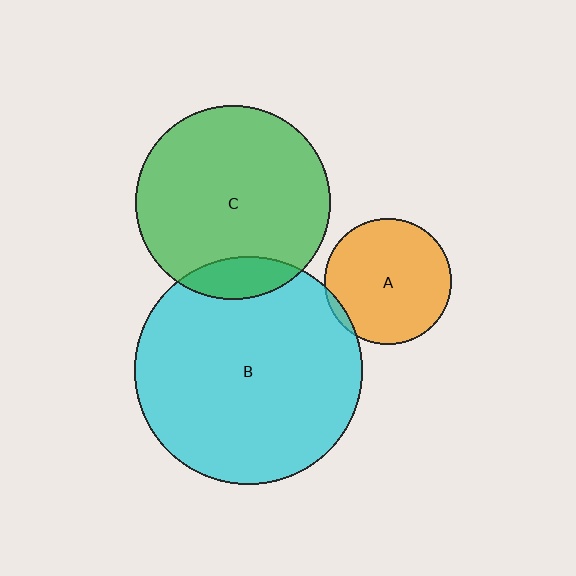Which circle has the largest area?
Circle B (cyan).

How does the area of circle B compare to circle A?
Approximately 3.2 times.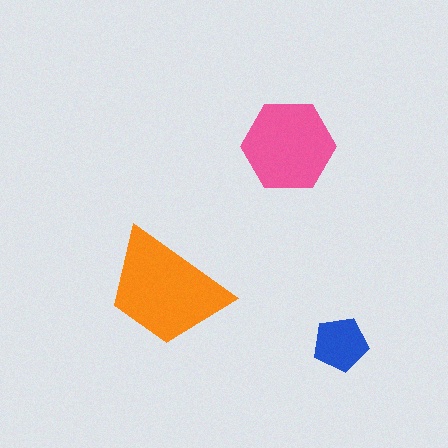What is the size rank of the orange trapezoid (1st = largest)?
1st.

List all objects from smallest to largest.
The blue pentagon, the pink hexagon, the orange trapezoid.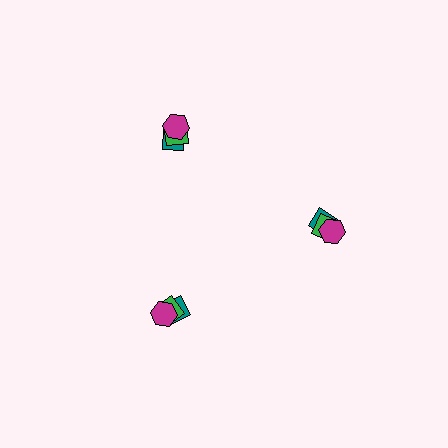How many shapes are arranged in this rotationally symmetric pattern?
There are 9 shapes, arranged in 3 groups of 3.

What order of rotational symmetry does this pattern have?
This pattern has 3-fold rotational symmetry.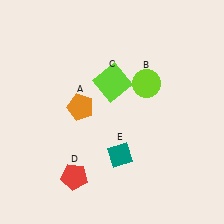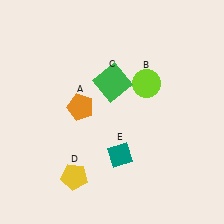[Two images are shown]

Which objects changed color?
C changed from lime to green. D changed from red to yellow.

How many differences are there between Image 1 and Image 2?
There are 2 differences between the two images.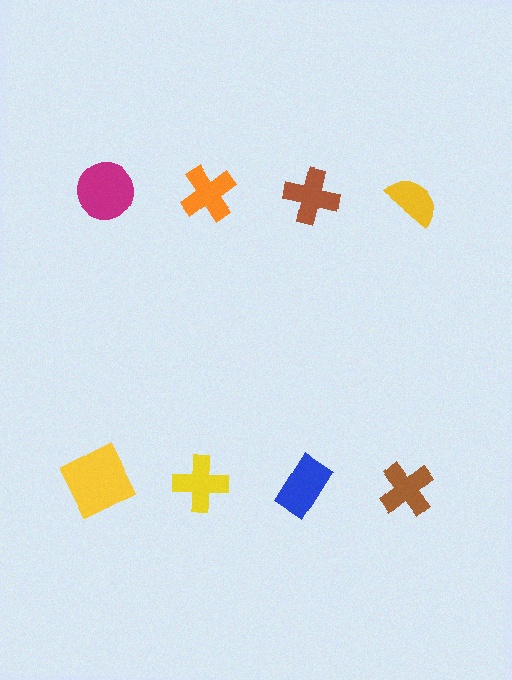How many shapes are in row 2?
4 shapes.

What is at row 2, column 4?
A brown cross.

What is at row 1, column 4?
A yellow semicircle.